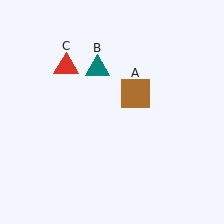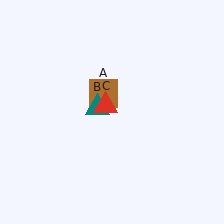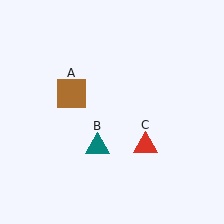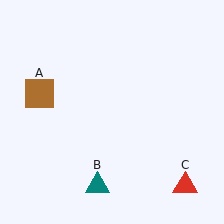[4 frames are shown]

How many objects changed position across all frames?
3 objects changed position: brown square (object A), teal triangle (object B), red triangle (object C).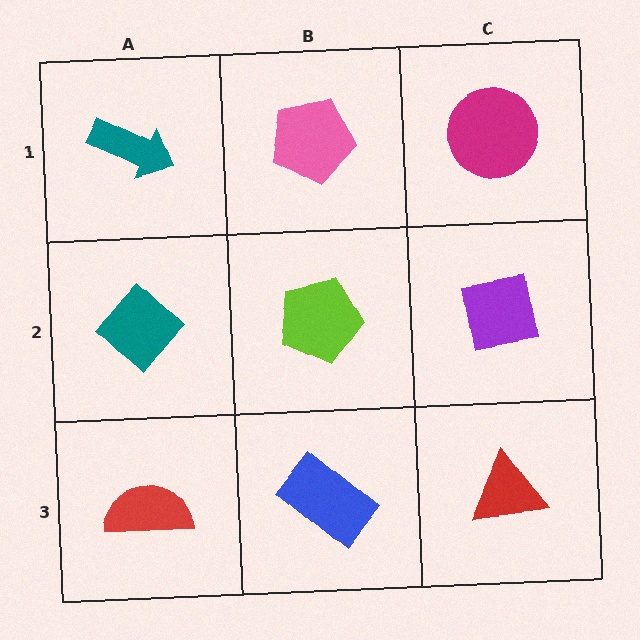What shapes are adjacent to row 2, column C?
A magenta circle (row 1, column C), a red triangle (row 3, column C), a lime pentagon (row 2, column B).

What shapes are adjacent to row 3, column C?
A purple square (row 2, column C), a blue rectangle (row 3, column B).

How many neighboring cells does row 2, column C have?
3.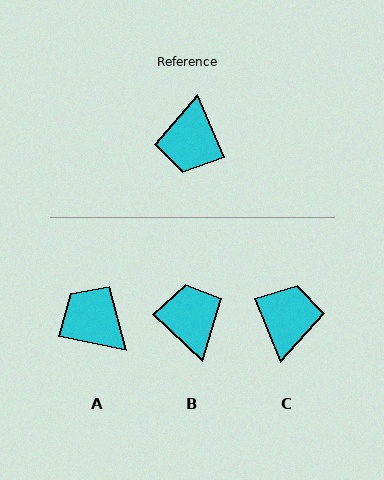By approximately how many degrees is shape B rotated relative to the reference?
Approximately 157 degrees clockwise.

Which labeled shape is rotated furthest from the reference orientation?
C, about 178 degrees away.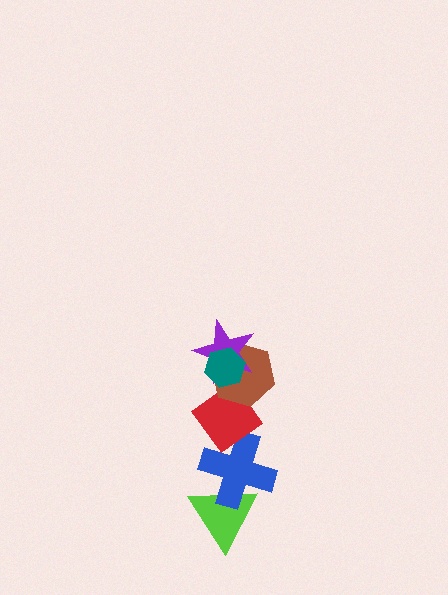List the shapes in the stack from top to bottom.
From top to bottom: the teal hexagon, the purple star, the brown hexagon, the red diamond, the blue cross, the lime triangle.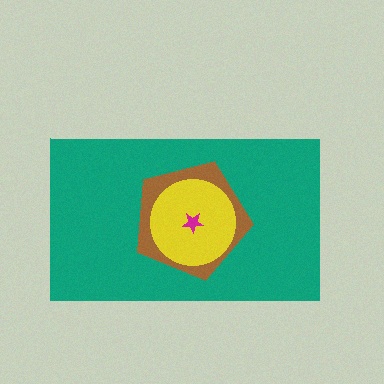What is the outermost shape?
The teal rectangle.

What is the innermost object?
The magenta star.